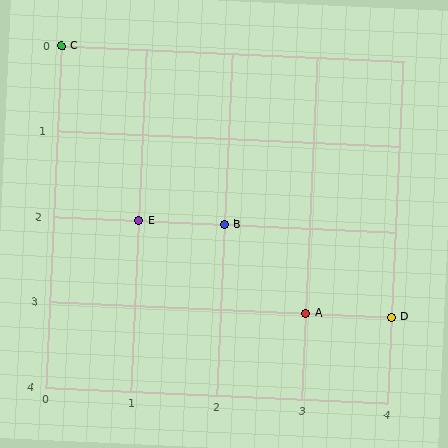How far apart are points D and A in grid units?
Points D and A are 1 column apart.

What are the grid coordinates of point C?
Point C is at grid coordinates (0, 0).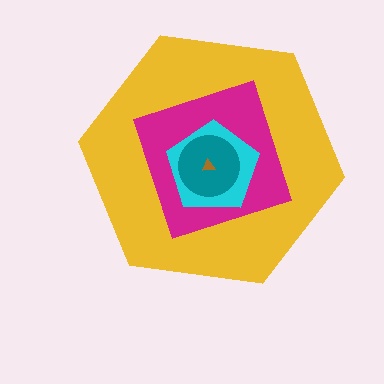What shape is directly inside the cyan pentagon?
The teal circle.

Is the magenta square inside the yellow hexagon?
Yes.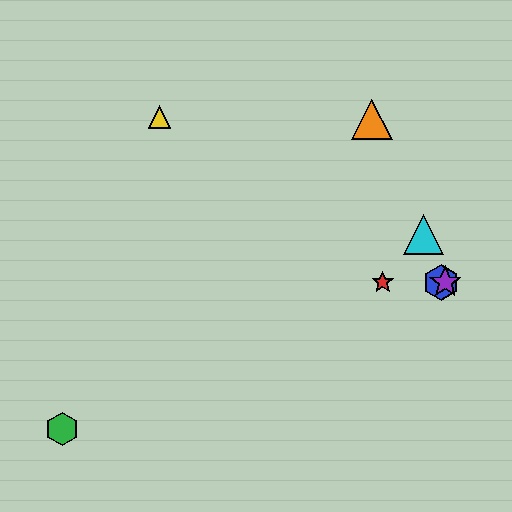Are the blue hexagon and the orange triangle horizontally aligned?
No, the blue hexagon is at y≈282 and the orange triangle is at y≈120.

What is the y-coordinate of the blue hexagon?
The blue hexagon is at y≈282.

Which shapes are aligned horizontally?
The red star, the blue hexagon, the purple star are aligned horizontally.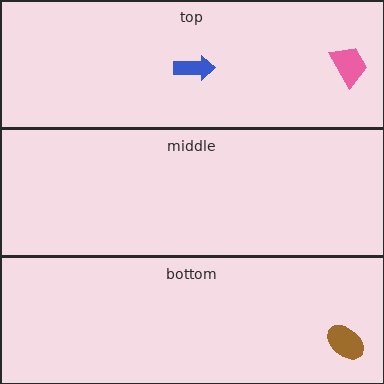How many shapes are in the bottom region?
1.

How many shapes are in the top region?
2.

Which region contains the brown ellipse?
The bottom region.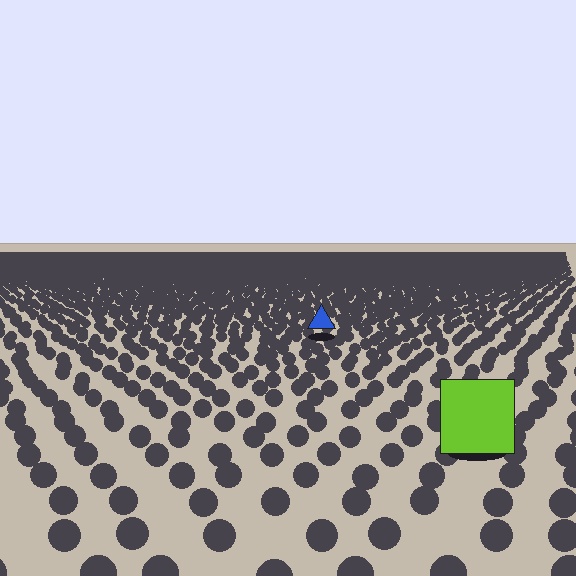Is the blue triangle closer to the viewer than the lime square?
No. The lime square is closer — you can tell from the texture gradient: the ground texture is coarser near it.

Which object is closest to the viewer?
The lime square is closest. The texture marks near it are larger and more spread out.